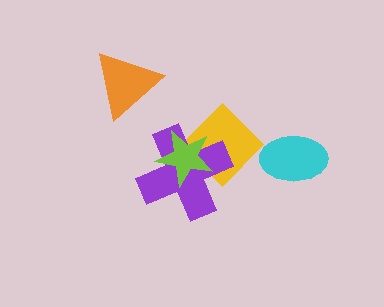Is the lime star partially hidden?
No, no other shape covers it.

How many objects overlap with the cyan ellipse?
0 objects overlap with the cyan ellipse.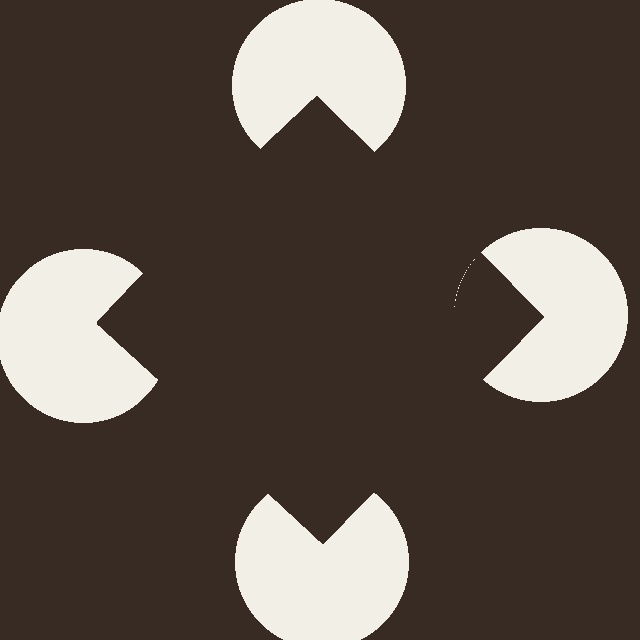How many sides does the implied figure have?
4 sides.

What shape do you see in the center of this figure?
An illusory square — its edges are inferred from the aligned wedge cuts in the pac-man discs, not physically drawn.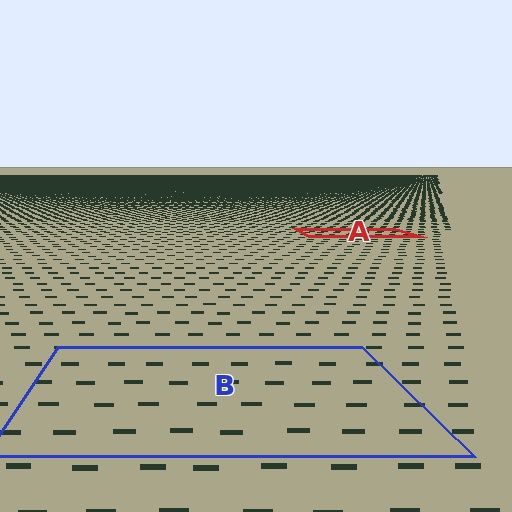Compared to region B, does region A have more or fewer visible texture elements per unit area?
Region A has more texture elements per unit area — they are packed more densely because it is farther away.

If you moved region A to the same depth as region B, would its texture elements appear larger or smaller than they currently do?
They would appear larger. At a closer depth, the same texture elements are projected at a bigger on-screen size.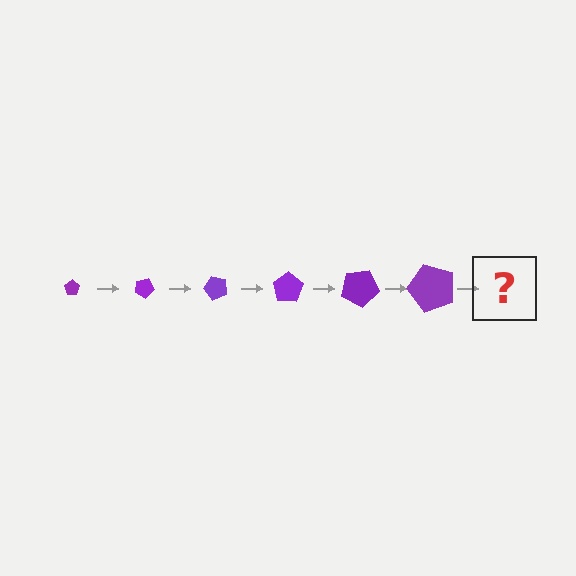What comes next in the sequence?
The next element should be a pentagon, larger than the previous one and rotated 150 degrees from the start.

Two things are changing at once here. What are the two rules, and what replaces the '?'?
The two rules are that the pentagon grows larger each step and it rotates 25 degrees each step. The '?' should be a pentagon, larger than the previous one and rotated 150 degrees from the start.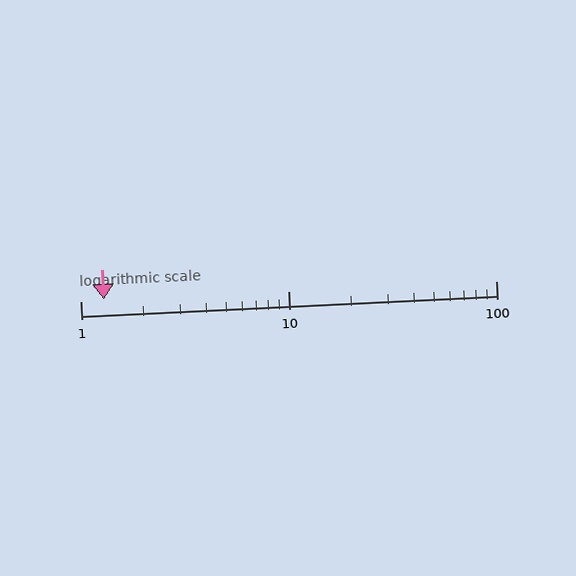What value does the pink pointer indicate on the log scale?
The pointer indicates approximately 1.3.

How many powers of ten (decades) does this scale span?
The scale spans 2 decades, from 1 to 100.